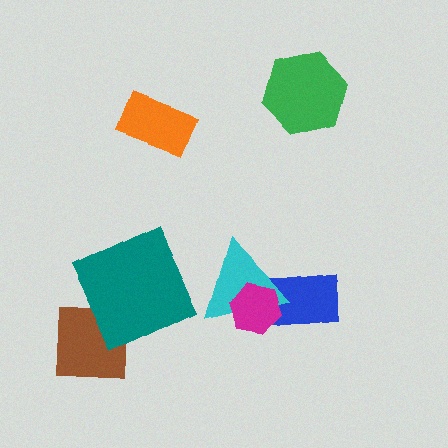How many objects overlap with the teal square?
1 object overlaps with the teal square.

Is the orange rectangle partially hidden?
No, no other shape covers it.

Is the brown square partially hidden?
Yes, it is partially covered by another shape.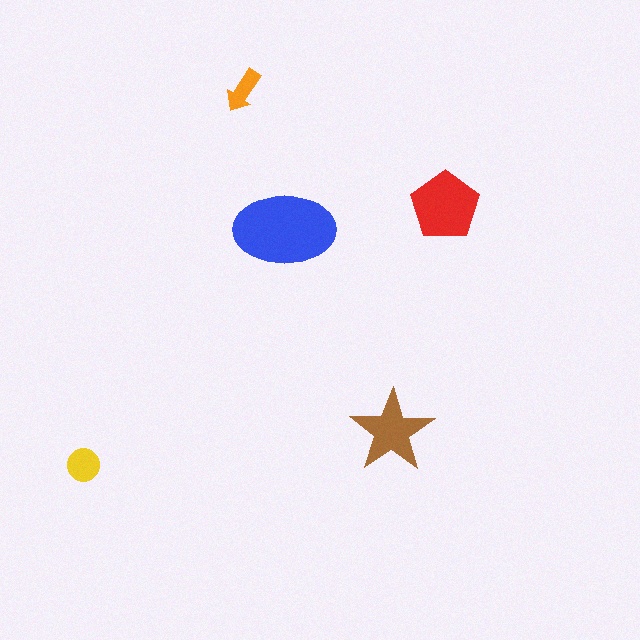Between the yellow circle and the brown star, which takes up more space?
The brown star.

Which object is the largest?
The blue ellipse.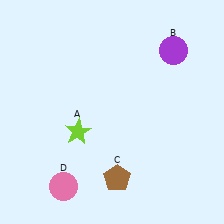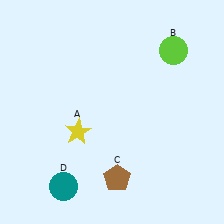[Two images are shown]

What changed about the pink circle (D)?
In Image 1, D is pink. In Image 2, it changed to teal.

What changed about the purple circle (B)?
In Image 1, B is purple. In Image 2, it changed to lime.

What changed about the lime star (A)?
In Image 1, A is lime. In Image 2, it changed to yellow.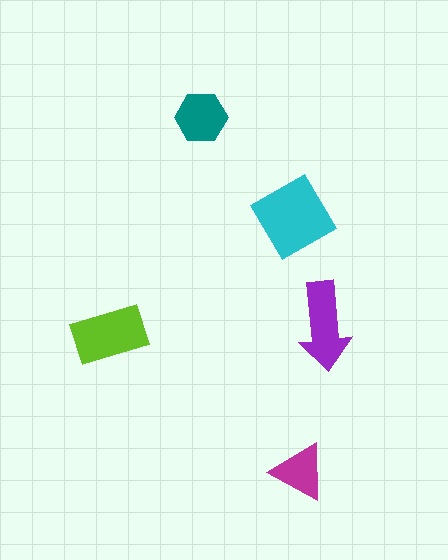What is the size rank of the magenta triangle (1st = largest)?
5th.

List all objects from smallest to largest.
The magenta triangle, the teal hexagon, the purple arrow, the lime rectangle, the cyan diamond.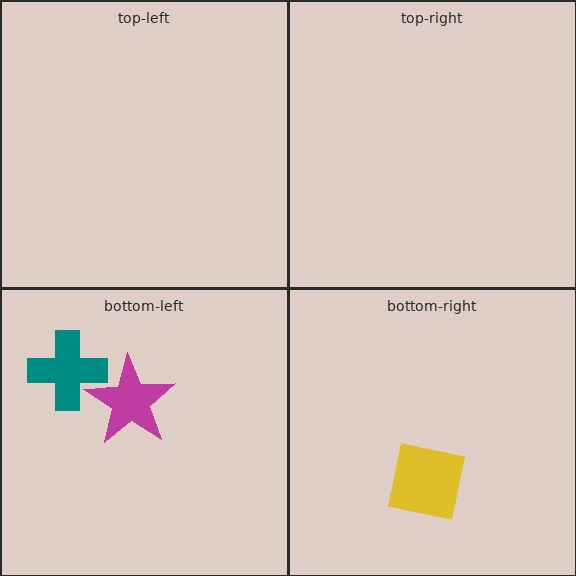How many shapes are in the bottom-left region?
2.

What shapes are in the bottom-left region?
The teal cross, the magenta star.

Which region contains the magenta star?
The bottom-left region.